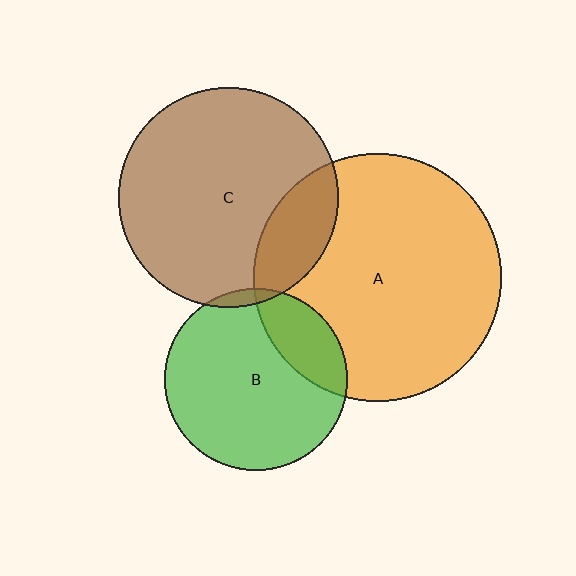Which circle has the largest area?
Circle A (orange).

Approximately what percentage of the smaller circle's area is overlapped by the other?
Approximately 20%.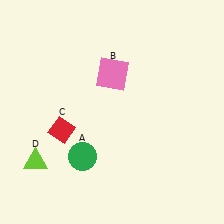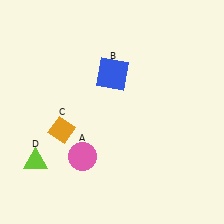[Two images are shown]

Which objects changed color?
A changed from green to pink. B changed from pink to blue. C changed from red to orange.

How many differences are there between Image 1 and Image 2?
There are 3 differences between the two images.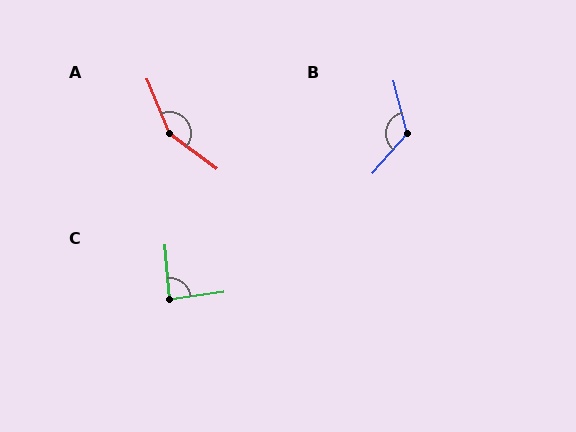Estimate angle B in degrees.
Approximately 125 degrees.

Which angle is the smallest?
C, at approximately 87 degrees.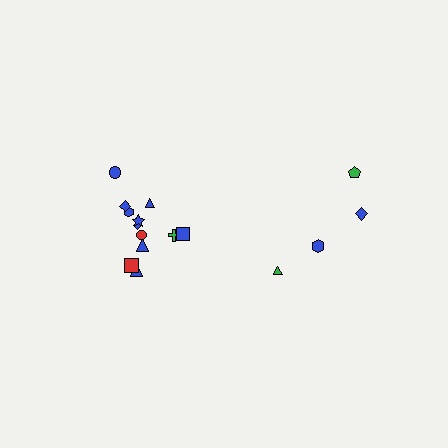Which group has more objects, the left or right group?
The left group.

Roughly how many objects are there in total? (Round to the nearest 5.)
Roughly 15 objects in total.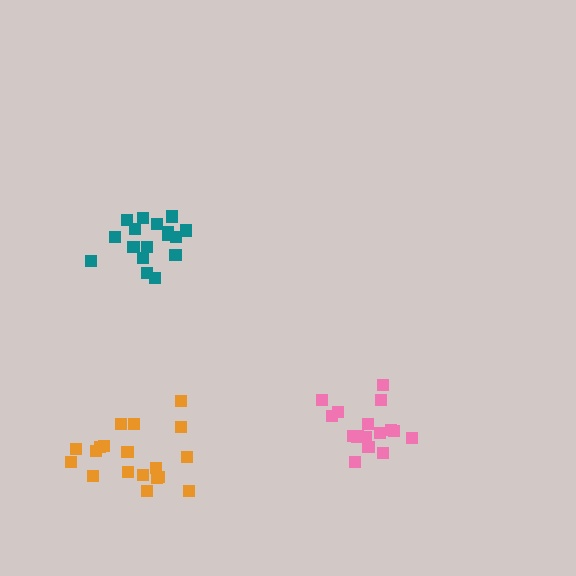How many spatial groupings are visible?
There are 3 spatial groupings.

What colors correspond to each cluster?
The clusters are colored: orange, teal, pink.